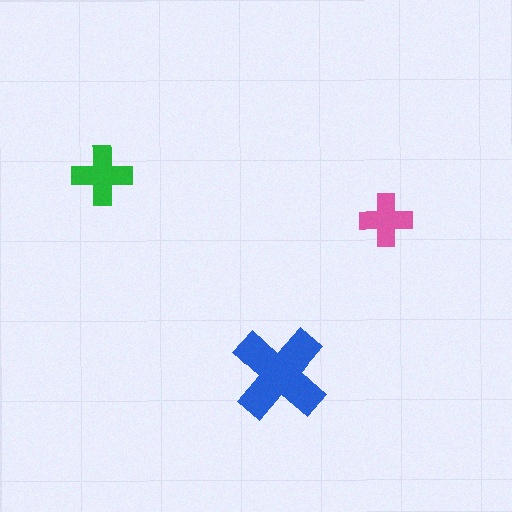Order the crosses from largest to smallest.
the blue one, the green one, the pink one.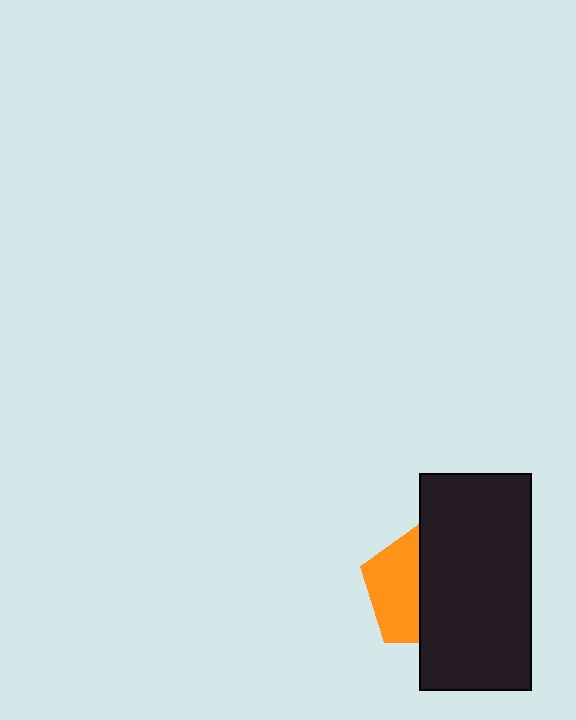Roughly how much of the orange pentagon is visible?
A small part of it is visible (roughly 45%).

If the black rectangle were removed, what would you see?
You would see the complete orange pentagon.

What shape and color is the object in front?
The object in front is a black rectangle.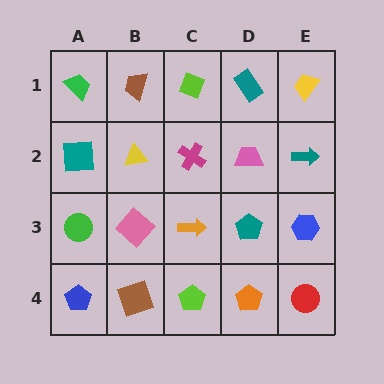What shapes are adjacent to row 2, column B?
A brown trapezoid (row 1, column B), a pink diamond (row 3, column B), a teal square (row 2, column A), a magenta cross (row 2, column C).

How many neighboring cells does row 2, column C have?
4.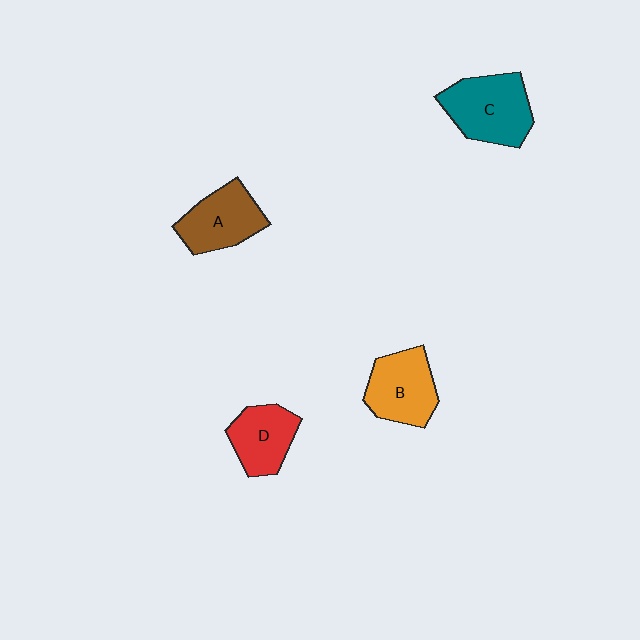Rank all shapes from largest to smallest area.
From largest to smallest: C (teal), B (orange), A (brown), D (red).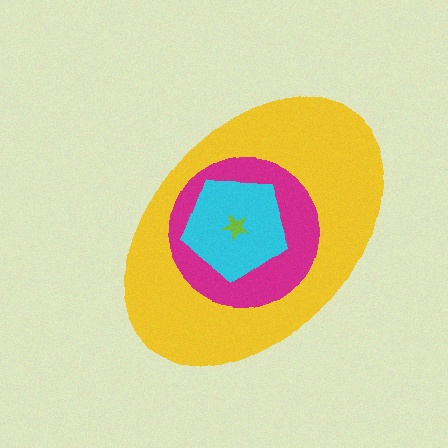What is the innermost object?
The lime star.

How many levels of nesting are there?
4.